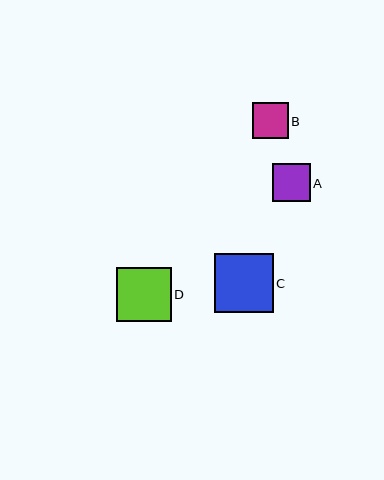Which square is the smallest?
Square B is the smallest with a size of approximately 36 pixels.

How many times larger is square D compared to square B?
Square D is approximately 1.5 times the size of square B.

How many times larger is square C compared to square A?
Square C is approximately 1.5 times the size of square A.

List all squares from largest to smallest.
From largest to smallest: C, D, A, B.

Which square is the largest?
Square C is the largest with a size of approximately 59 pixels.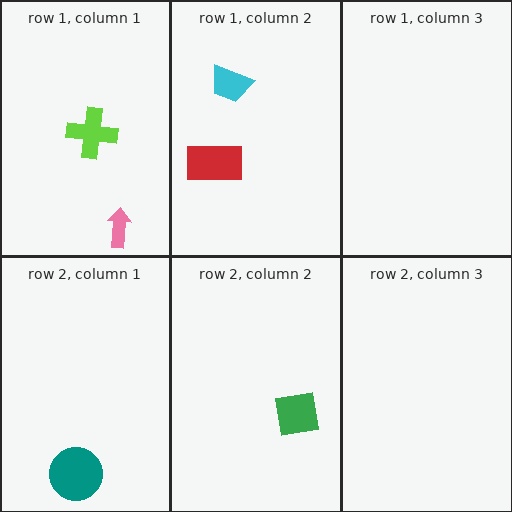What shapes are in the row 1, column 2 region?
The red rectangle, the cyan trapezoid.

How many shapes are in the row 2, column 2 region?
1.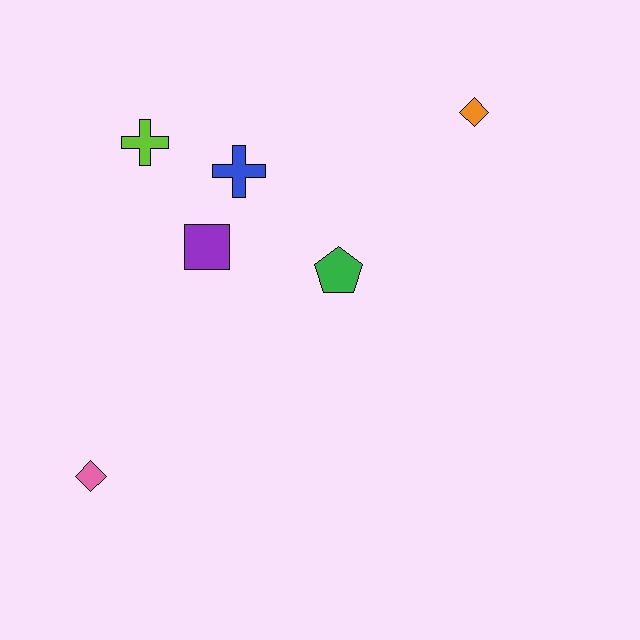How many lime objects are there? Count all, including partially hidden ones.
There is 1 lime object.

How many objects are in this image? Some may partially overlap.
There are 6 objects.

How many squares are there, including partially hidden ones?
There is 1 square.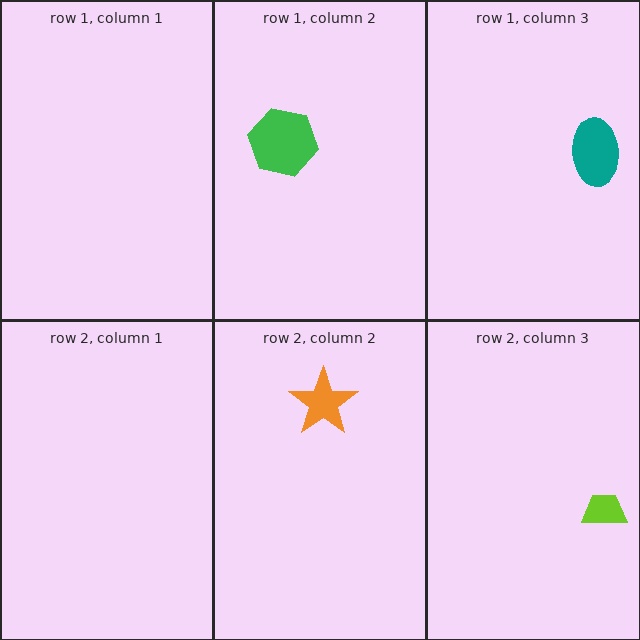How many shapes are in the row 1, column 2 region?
1.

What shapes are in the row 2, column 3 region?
The lime trapezoid.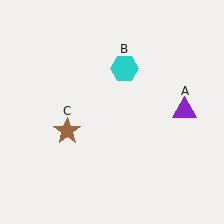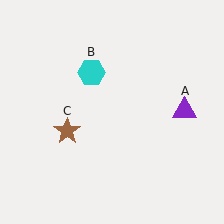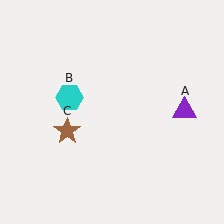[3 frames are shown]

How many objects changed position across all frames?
1 object changed position: cyan hexagon (object B).